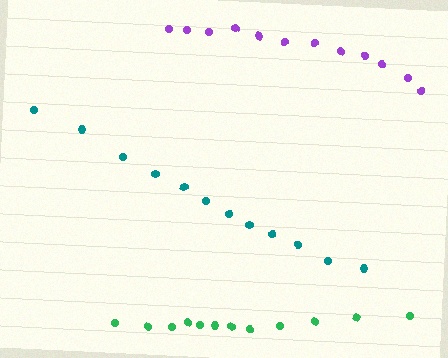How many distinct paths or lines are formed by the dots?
There are 3 distinct paths.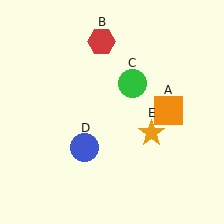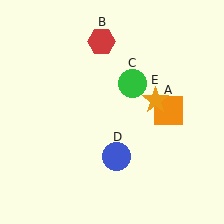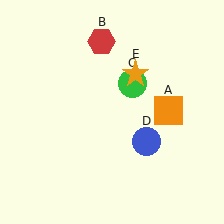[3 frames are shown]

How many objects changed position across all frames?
2 objects changed position: blue circle (object D), orange star (object E).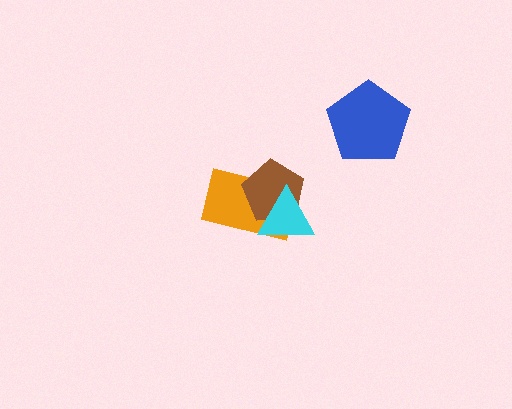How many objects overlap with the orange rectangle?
2 objects overlap with the orange rectangle.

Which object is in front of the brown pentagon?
The cyan triangle is in front of the brown pentagon.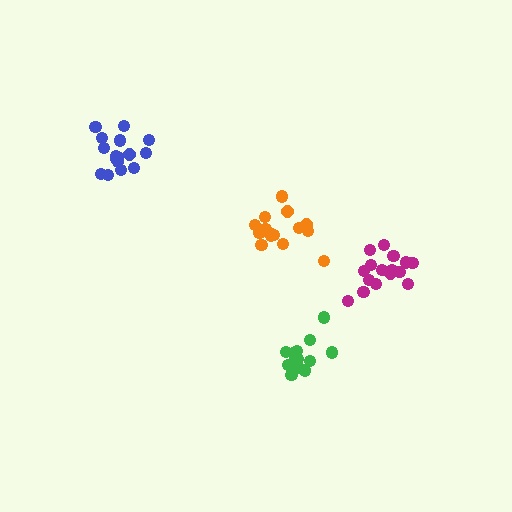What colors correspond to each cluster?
The clusters are colored: green, magenta, orange, blue.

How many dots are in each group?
Group 1: 13 dots, Group 2: 17 dots, Group 3: 15 dots, Group 4: 18 dots (63 total).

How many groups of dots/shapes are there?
There are 4 groups.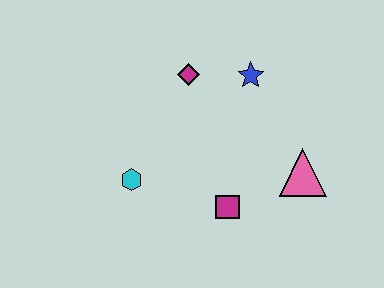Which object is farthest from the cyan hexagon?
The pink triangle is farthest from the cyan hexagon.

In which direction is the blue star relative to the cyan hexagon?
The blue star is to the right of the cyan hexagon.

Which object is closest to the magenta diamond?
The blue star is closest to the magenta diamond.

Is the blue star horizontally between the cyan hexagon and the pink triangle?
Yes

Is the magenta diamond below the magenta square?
No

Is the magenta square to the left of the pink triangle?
Yes